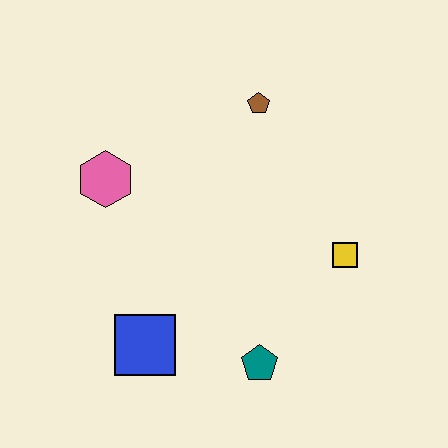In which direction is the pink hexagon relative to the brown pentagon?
The pink hexagon is to the left of the brown pentagon.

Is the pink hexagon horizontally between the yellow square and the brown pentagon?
No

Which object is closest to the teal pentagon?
The blue square is closest to the teal pentagon.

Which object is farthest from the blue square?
The brown pentagon is farthest from the blue square.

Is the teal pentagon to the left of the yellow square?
Yes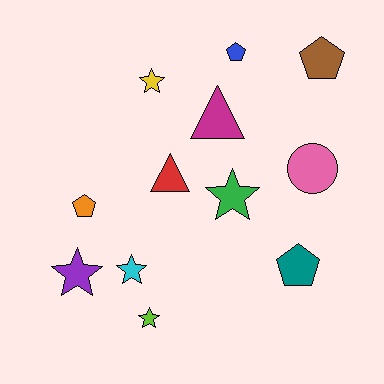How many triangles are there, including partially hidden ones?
There are 2 triangles.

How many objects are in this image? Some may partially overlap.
There are 12 objects.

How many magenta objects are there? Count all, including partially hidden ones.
There is 1 magenta object.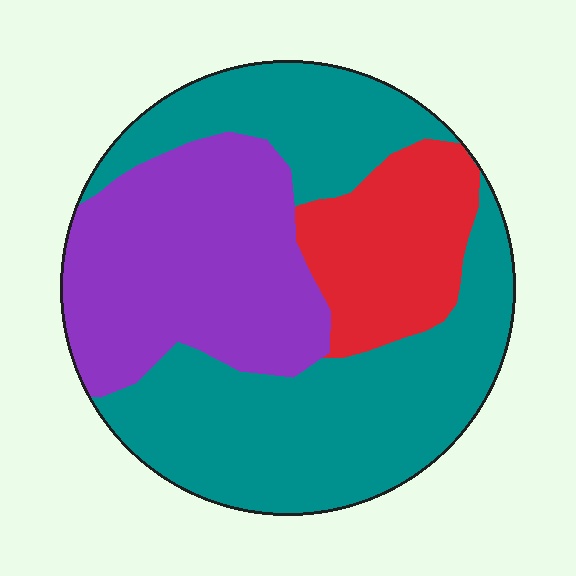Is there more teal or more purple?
Teal.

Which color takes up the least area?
Red, at roughly 15%.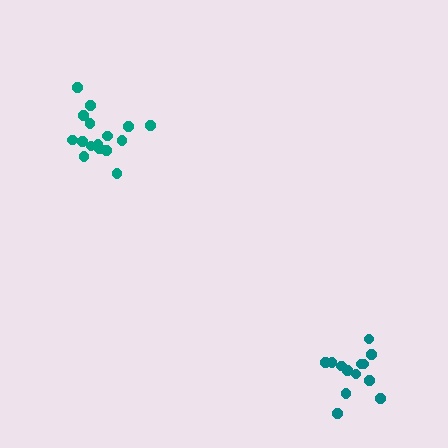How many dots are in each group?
Group 1: 16 dots, Group 2: 13 dots (29 total).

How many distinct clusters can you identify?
There are 2 distinct clusters.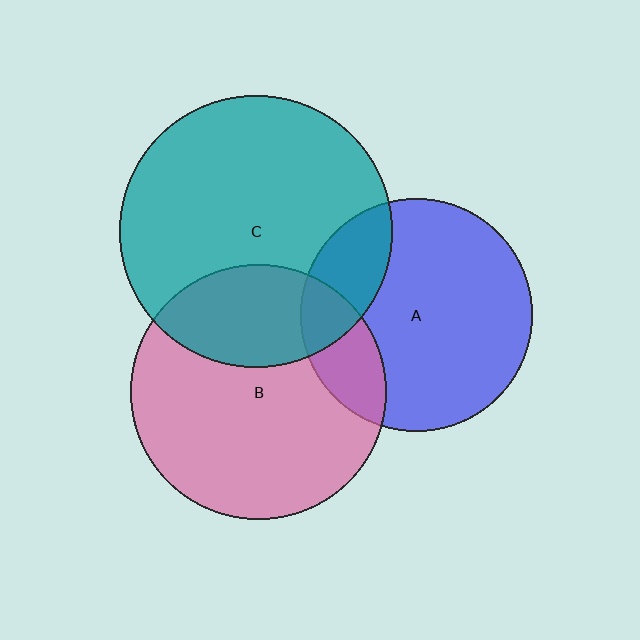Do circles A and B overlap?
Yes.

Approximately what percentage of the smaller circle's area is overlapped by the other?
Approximately 20%.